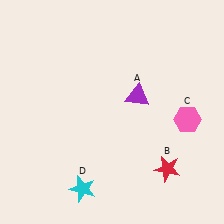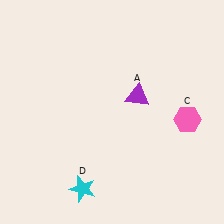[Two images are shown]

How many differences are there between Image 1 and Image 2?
There is 1 difference between the two images.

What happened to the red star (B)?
The red star (B) was removed in Image 2. It was in the bottom-right area of Image 1.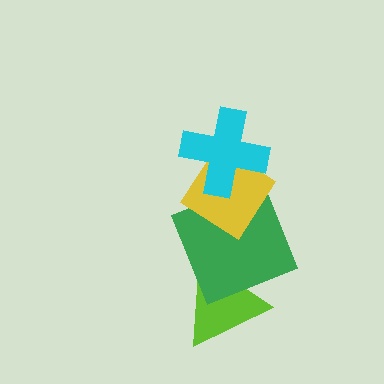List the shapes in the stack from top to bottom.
From top to bottom: the cyan cross, the yellow diamond, the green square, the lime triangle.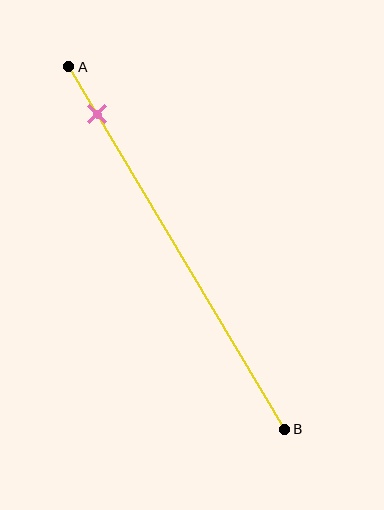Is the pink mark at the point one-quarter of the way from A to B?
No, the mark is at about 15% from A, not at the 25% one-quarter point.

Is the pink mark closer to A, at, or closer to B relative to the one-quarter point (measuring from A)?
The pink mark is closer to point A than the one-quarter point of segment AB.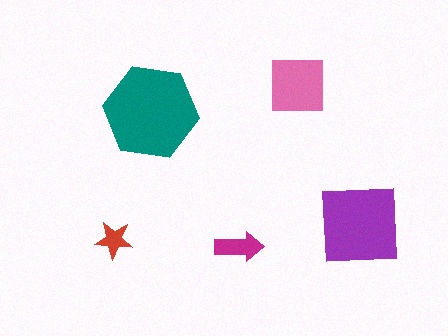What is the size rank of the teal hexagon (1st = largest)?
1st.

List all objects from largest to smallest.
The teal hexagon, the purple square, the pink square, the magenta arrow, the red star.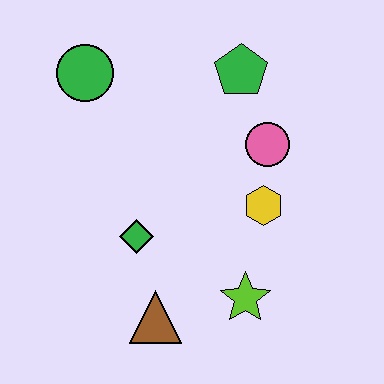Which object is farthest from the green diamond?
The green pentagon is farthest from the green diamond.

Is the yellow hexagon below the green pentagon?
Yes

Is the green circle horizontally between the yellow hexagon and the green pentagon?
No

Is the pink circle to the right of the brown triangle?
Yes